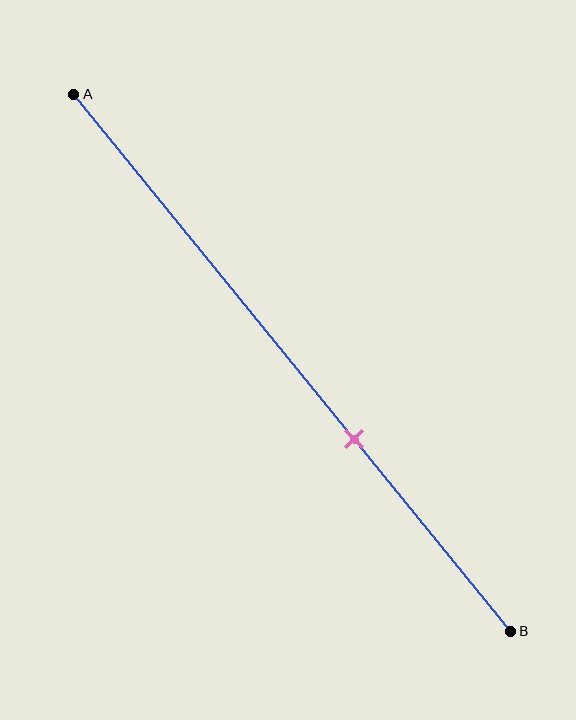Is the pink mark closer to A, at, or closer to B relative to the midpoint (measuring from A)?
The pink mark is closer to point B than the midpoint of segment AB.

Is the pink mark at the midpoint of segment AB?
No, the mark is at about 65% from A, not at the 50% midpoint.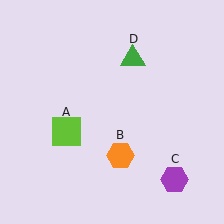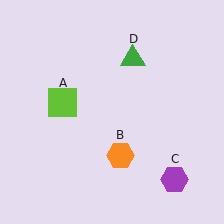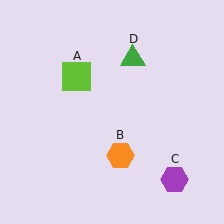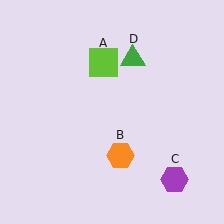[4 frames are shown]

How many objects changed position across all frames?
1 object changed position: lime square (object A).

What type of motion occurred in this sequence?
The lime square (object A) rotated clockwise around the center of the scene.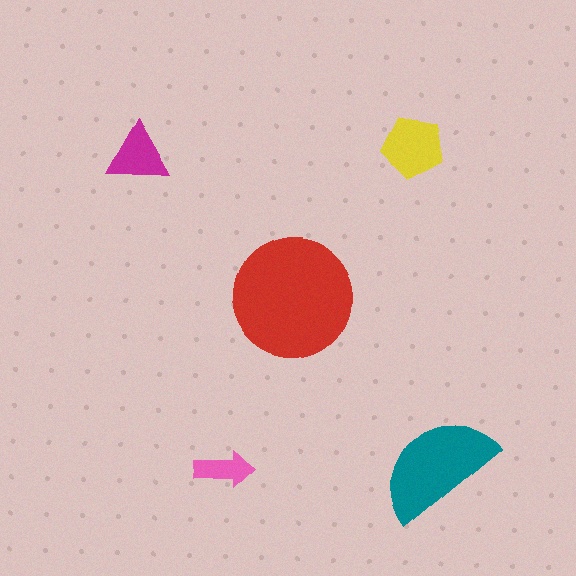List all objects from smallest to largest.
The pink arrow, the magenta triangle, the yellow pentagon, the teal semicircle, the red circle.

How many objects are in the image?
There are 5 objects in the image.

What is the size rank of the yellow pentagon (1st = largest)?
3rd.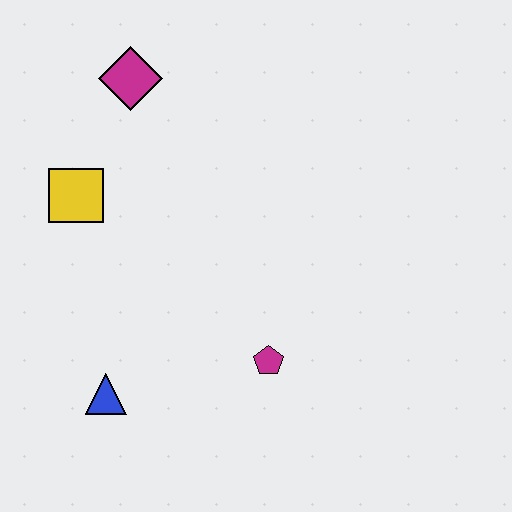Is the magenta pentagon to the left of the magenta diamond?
No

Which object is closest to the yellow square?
The magenta diamond is closest to the yellow square.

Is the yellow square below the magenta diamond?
Yes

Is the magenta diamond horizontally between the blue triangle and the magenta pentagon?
Yes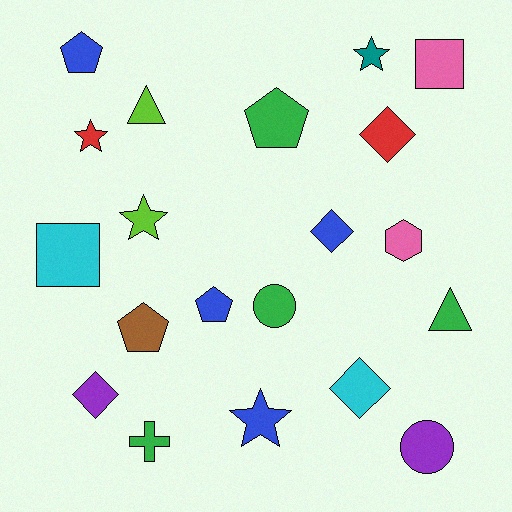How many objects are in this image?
There are 20 objects.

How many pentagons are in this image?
There are 4 pentagons.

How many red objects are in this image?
There are 2 red objects.